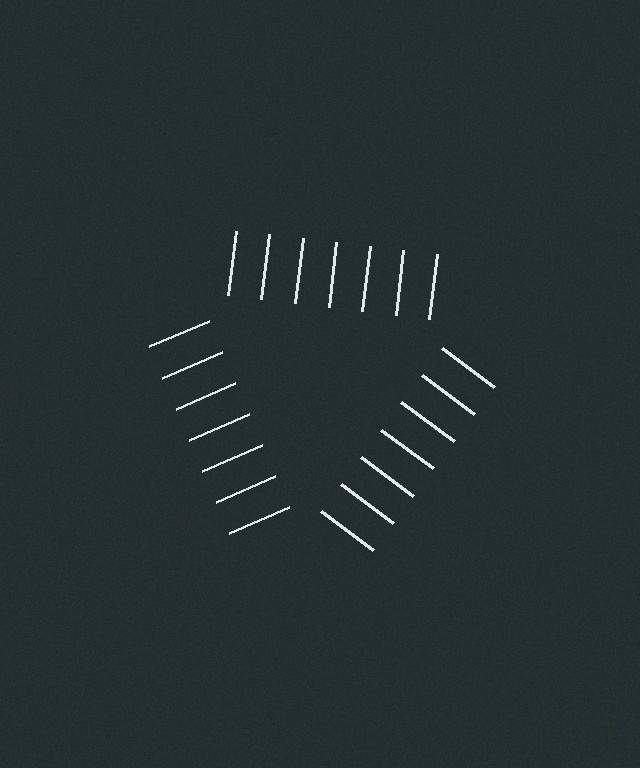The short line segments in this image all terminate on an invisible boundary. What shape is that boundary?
An illusory triangle — the line segments terminate on its edges but no continuous stroke is drawn.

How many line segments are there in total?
21 — 7 along each of the 3 edges.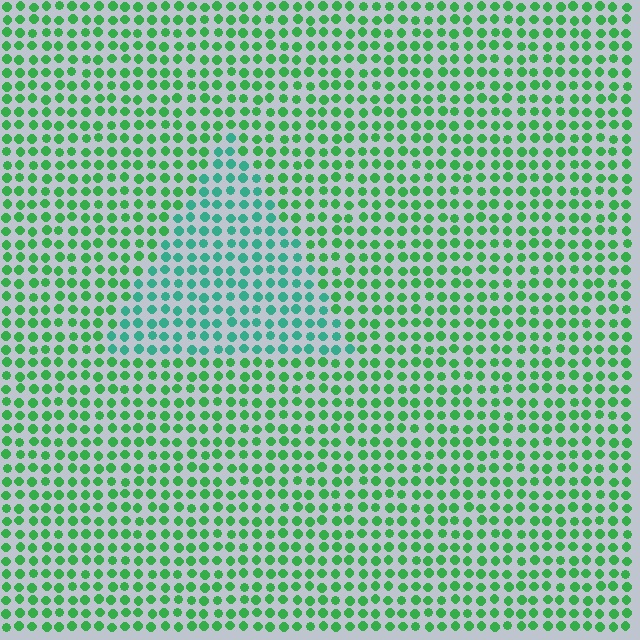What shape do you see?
I see a triangle.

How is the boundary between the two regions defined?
The boundary is defined purely by a slight shift in hue (about 33 degrees). Spacing, size, and orientation are identical on both sides.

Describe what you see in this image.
The image is filled with small green elements in a uniform arrangement. A triangle-shaped region is visible where the elements are tinted to a slightly different hue, forming a subtle color boundary.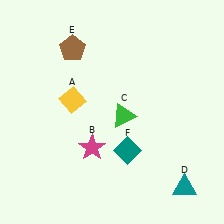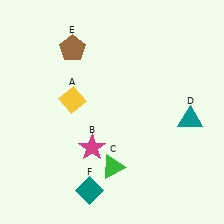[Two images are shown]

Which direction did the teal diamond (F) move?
The teal diamond (F) moved down.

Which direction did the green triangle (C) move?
The green triangle (C) moved down.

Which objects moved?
The objects that moved are: the green triangle (C), the teal triangle (D), the teal diamond (F).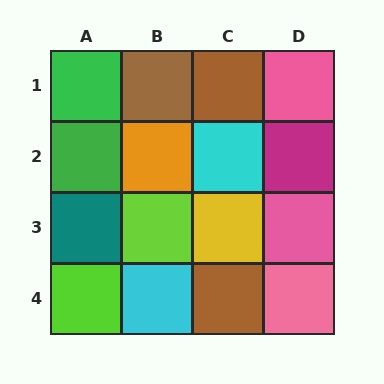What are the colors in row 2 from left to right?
Green, orange, cyan, magenta.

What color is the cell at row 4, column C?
Brown.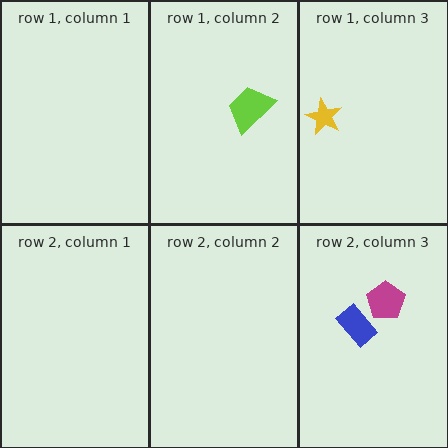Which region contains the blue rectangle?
The row 2, column 3 region.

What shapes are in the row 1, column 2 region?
The lime trapezoid.